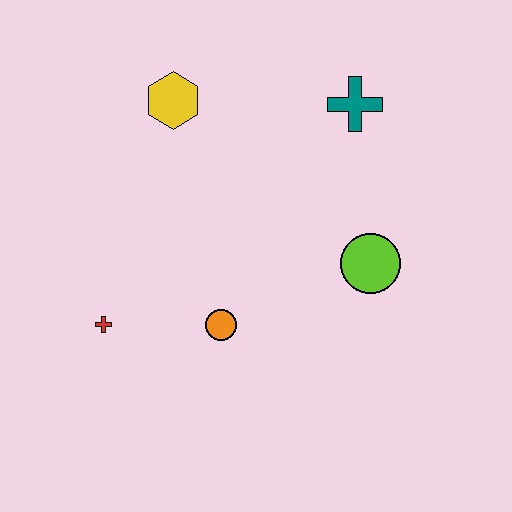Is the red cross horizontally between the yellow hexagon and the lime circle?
No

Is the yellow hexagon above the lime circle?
Yes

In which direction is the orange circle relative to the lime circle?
The orange circle is to the left of the lime circle.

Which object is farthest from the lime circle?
The red cross is farthest from the lime circle.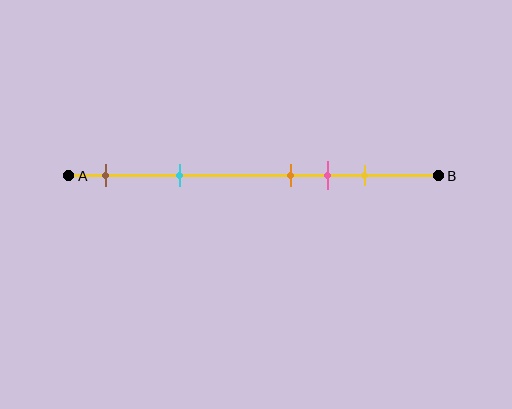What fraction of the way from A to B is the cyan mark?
The cyan mark is approximately 30% (0.3) of the way from A to B.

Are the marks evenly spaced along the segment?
No, the marks are not evenly spaced.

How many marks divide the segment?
There are 5 marks dividing the segment.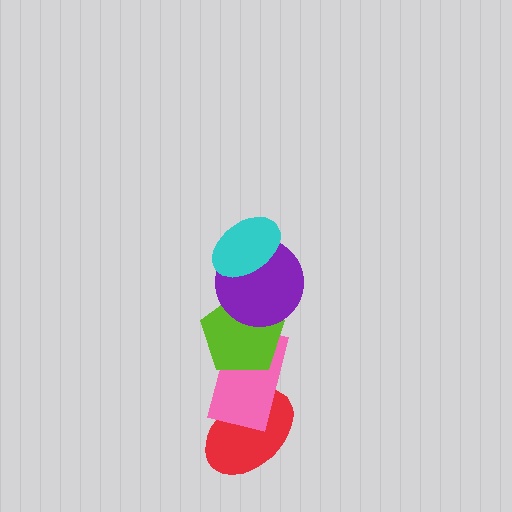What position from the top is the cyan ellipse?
The cyan ellipse is 1st from the top.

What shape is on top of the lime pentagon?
The purple circle is on top of the lime pentagon.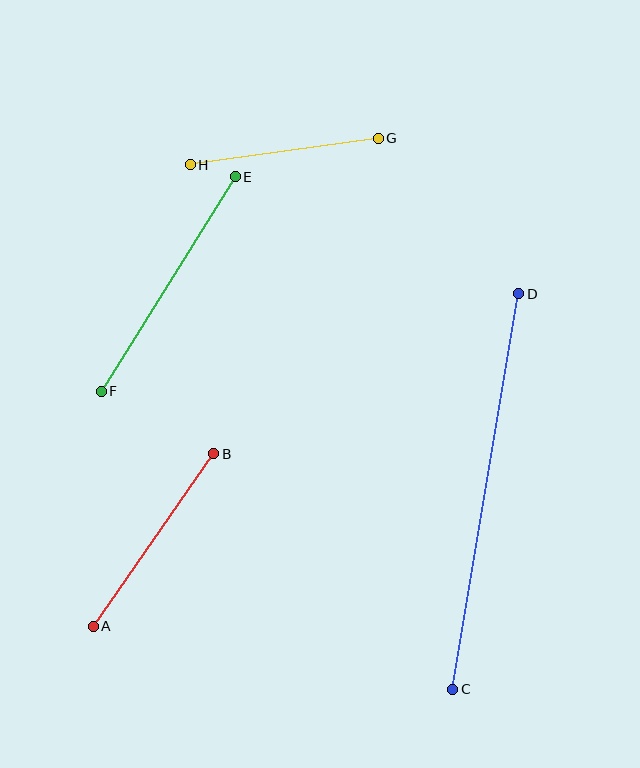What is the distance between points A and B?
The distance is approximately 211 pixels.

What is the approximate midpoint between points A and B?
The midpoint is at approximately (153, 540) pixels.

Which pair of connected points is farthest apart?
Points C and D are farthest apart.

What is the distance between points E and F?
The distance is approximately 253 pixels.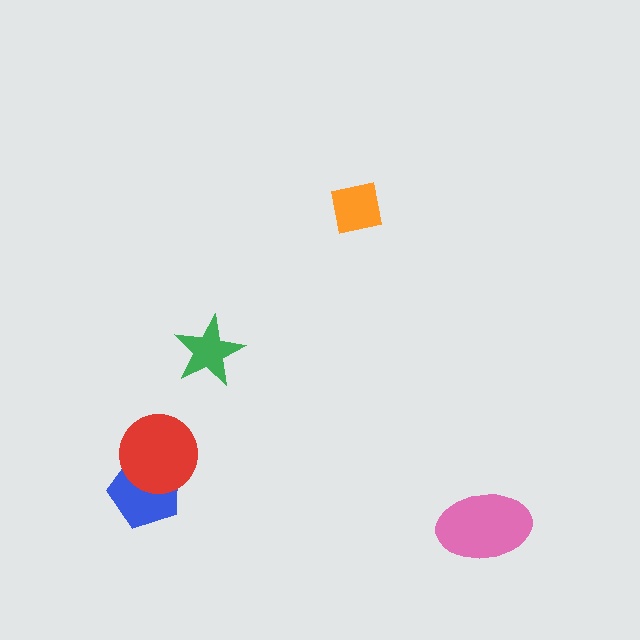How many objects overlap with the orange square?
0 objects overlap with the orange square.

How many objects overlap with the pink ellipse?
0 objects overlap with the pink ellipse.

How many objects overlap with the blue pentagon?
1 object overlaps with the blue pentagon.